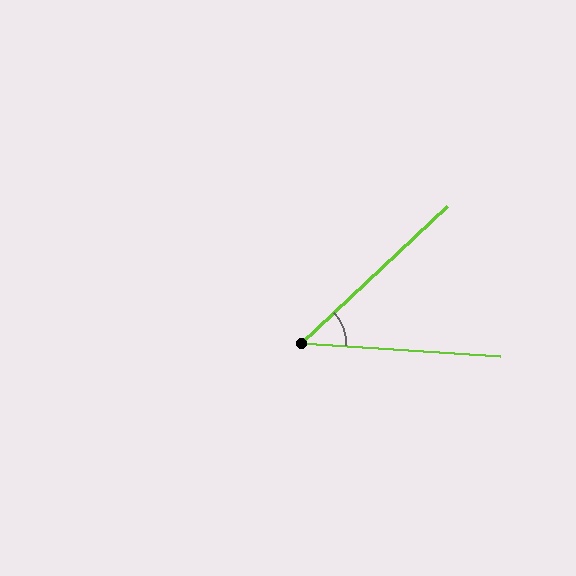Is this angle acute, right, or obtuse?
It is acute.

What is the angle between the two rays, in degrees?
Approximately 47 degrees.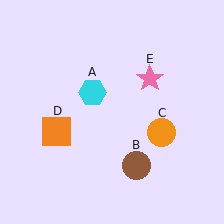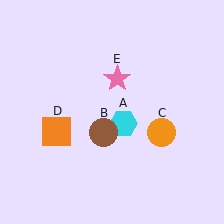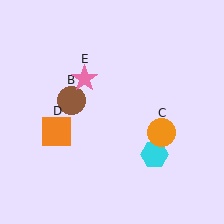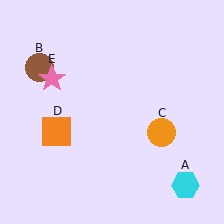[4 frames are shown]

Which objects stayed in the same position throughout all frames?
Orange circle (object C) and orange square (object D) remained stationary.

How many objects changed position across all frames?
3 objects changed position: cyan hexagon (object A), brown circle (object B), pink star (object E).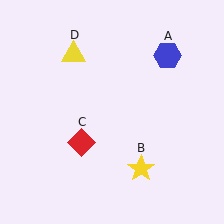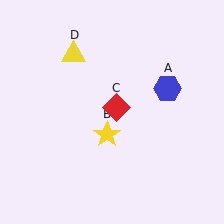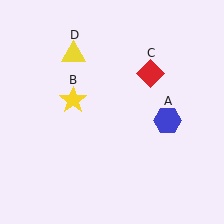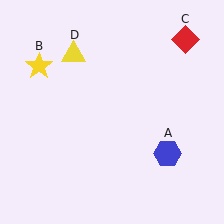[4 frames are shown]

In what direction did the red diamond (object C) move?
The red diamond (object C) moved up and to the right.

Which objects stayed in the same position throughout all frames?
Yellow triangle (object D) remained stationary.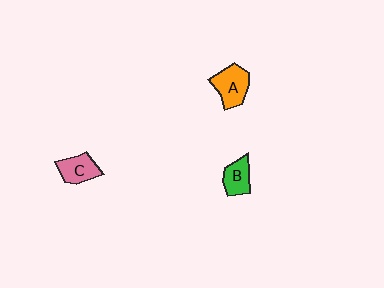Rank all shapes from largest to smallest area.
From largest to smallest: A (orange), C (pink), B (green).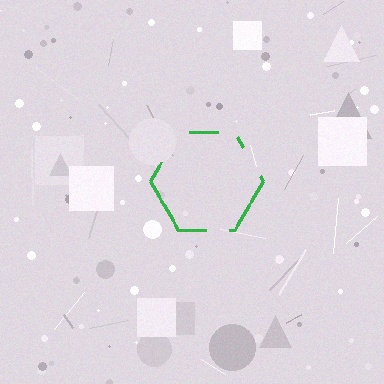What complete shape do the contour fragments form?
The contour fragments form a hexagon.